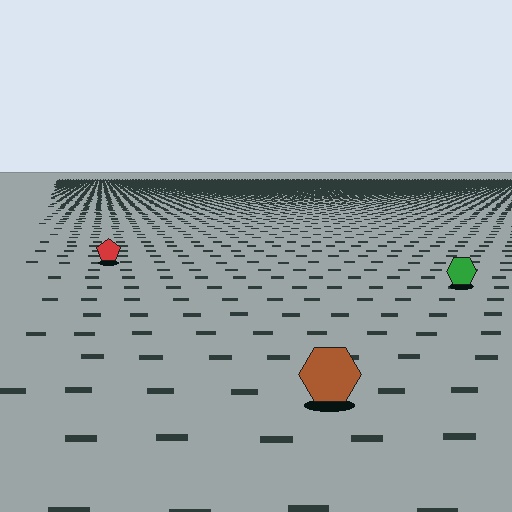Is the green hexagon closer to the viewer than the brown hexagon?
No. The brown hexagon is closer — you can tell from the texture gradient: the ground texture is coarser near it.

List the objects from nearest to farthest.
From nearest to farthest: the brown hexagon, the green hexagon, the red pentagon.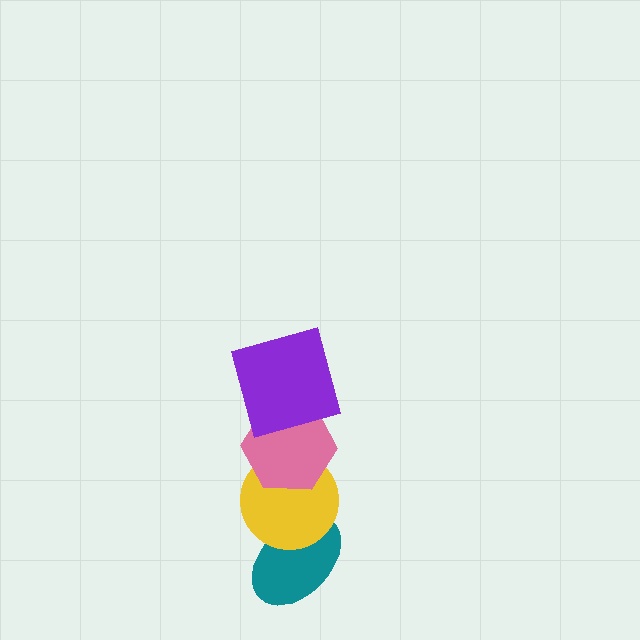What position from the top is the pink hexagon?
The pink hexagon is 2nd from the top.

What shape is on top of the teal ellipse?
The yellow circle is on top of the teal ellipse.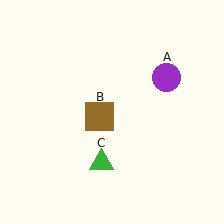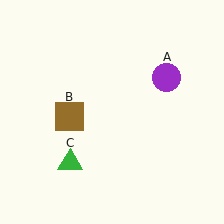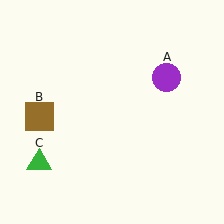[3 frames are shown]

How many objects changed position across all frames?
2 objects changed position: brown square (object B), green triangle (object C).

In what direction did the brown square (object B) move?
The brown square (object B) moved left.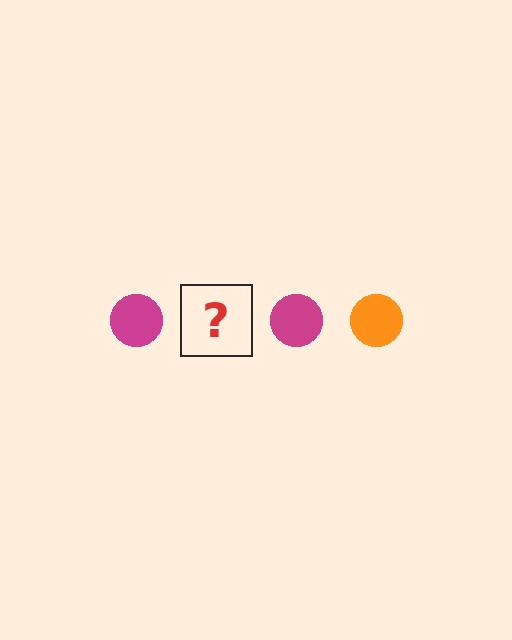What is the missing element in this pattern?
The missing element is an orange circle.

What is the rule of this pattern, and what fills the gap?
The rule is that the pattern cycles through magenta, orange circles. The gap should be filled with an orange circle.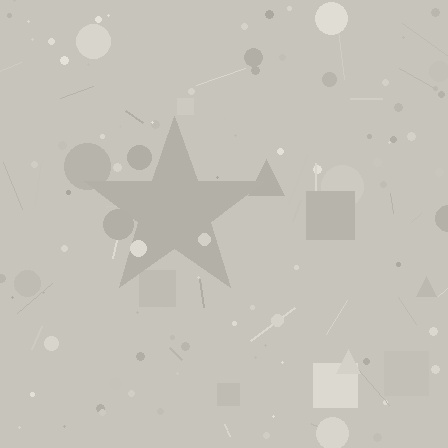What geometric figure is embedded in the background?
A star is embedded in the background.